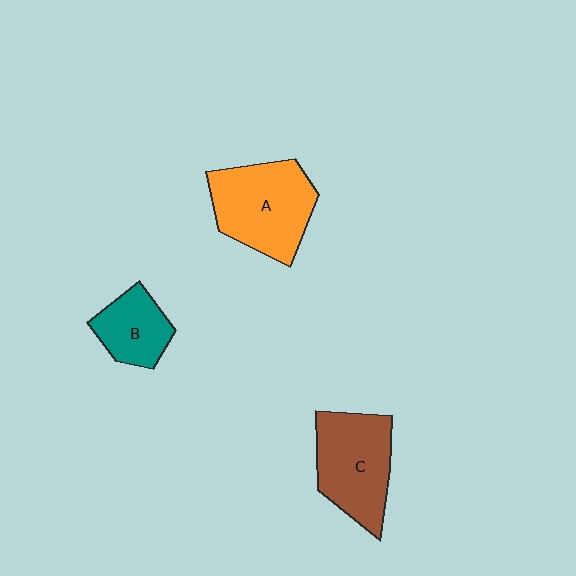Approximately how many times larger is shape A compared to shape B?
Approximately 1.8 times.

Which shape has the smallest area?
Shape B (teal).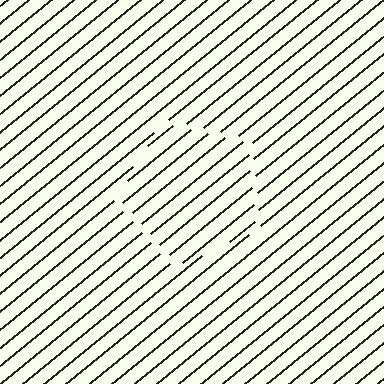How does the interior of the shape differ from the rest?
The interior of the shape contains the same grating, shifted by half a period — the contour is defined by the phase discontinuity where line-ends from the inner and outer gratings abut.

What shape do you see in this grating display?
An illusory pentagon. The interior of the shape contains the same grating, shifted by half a period — the contour is defined by the phase discontinuity where line-ends from the inner and outer gratings abut.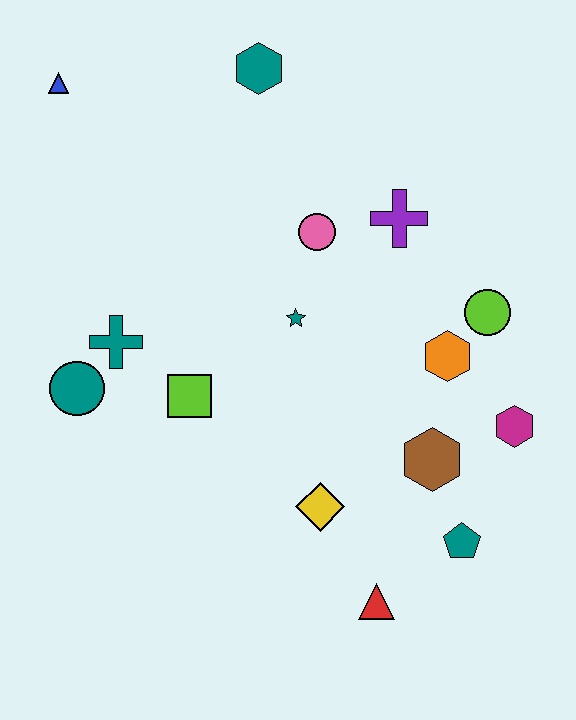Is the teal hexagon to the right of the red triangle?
No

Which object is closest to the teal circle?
The teal cross is closest to the teal circle.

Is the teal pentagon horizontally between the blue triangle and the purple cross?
No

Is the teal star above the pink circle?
No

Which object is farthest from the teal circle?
The magenta hexagon is farthest from the teal circle.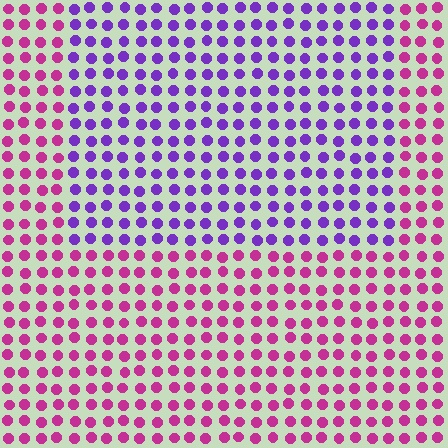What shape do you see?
I see a rectangle.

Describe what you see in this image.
The image is filled with small magenta elements in a uniform arrangement. A rectangle-shaped region is visible where the elements are tinted to a slightly different hue, forming a subtle color boundary.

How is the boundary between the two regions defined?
The boundary is defined purely by a slight shift in hue (about 50 degrees). Spacing, size, and orientation are identical on both sides.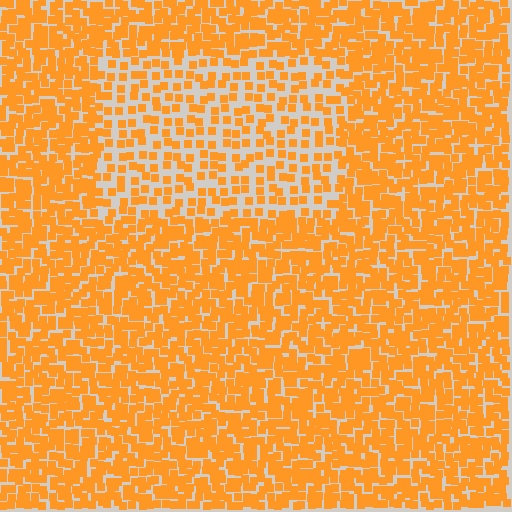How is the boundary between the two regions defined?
The boundary is defined by a change in element density (approximately 2.0x ratio). All elements are the same color, size, and shape.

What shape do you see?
I see a rectangle.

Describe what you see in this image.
The image contains small orange elements arranged at two different densities. A rectangle-shaped region is visible where the elements are less densely packed than the surrounding area.